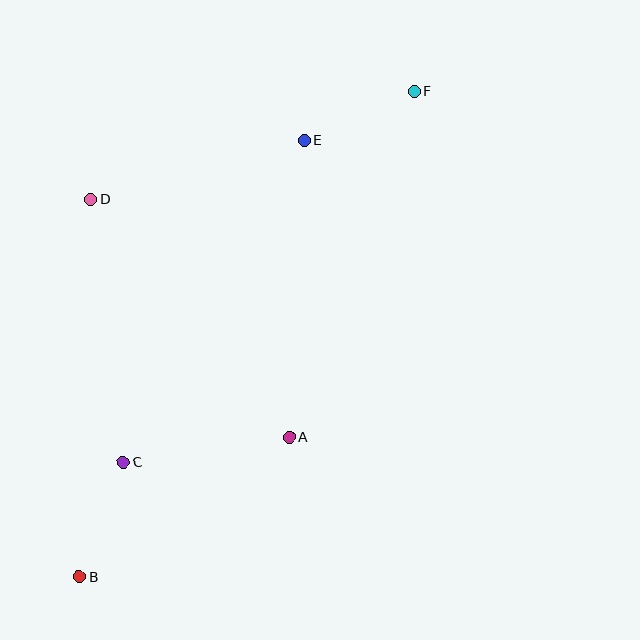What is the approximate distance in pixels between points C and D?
The distance between C and D is approximately 265 pixels.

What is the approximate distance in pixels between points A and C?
The distance between A and C is approximately 168 pixels.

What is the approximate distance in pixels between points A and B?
The distance between A and B is approximately 252 pixels.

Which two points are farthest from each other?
Points B and F are farthest from each other.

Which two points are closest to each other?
Points E and F are closest to each other.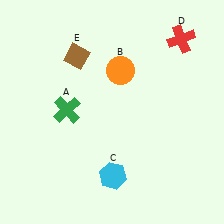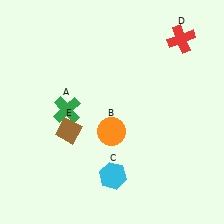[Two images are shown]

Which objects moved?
The objects that moved are: the orange circle (B), the brown diamond (E).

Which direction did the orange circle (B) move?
The orange circle (B) moved down.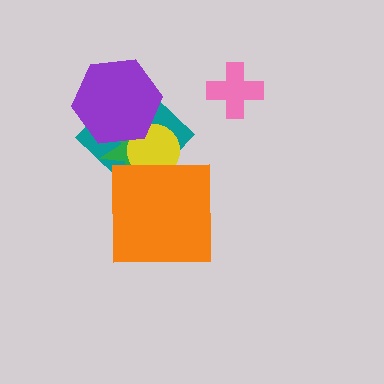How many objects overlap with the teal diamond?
4 objects overlap with the teal diamond.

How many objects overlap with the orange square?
3 objects overlap with the orange square.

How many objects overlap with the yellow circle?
4 objects overlap with the yellow circle.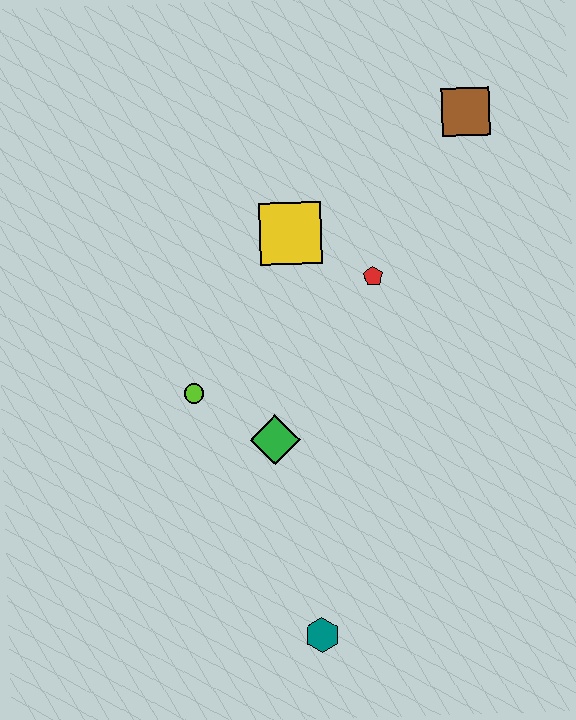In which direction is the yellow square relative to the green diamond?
The yellow square is above the green diamond.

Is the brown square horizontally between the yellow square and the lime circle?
No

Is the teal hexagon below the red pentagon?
Yes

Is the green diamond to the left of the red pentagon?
Yes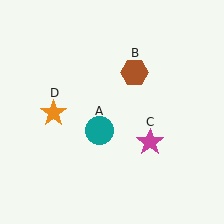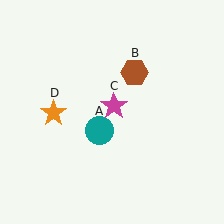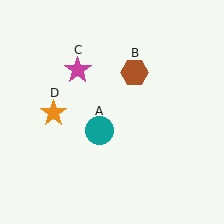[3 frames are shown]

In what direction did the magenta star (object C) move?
The magenta star (object C) moved up and to the left.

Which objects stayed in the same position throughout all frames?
Teal circle (object A) and brown hexagon (object B) and orange star (object D) remained stationary.